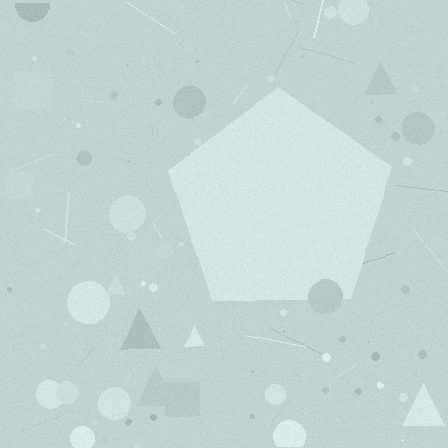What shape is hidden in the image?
A pentagon is hidden in the image.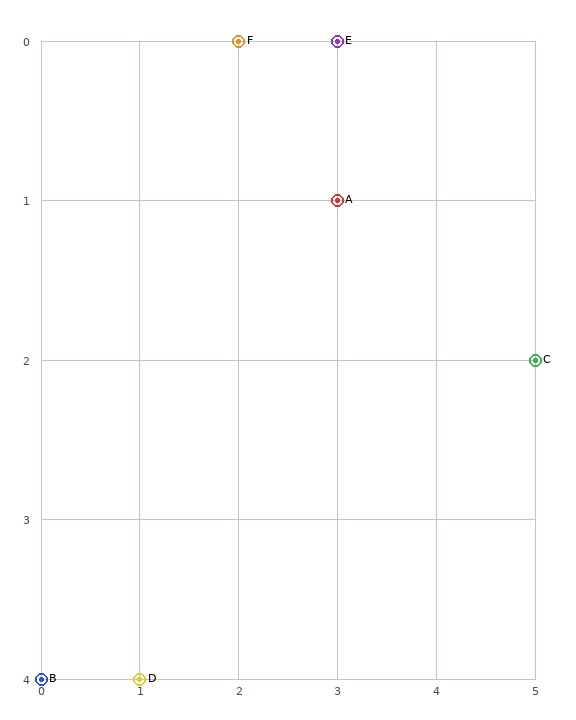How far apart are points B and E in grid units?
Points B and E are 3 columns and 4 rows apart (about 5.0 grid units diagonally).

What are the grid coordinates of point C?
Point C is at grid coordinates (5, 2).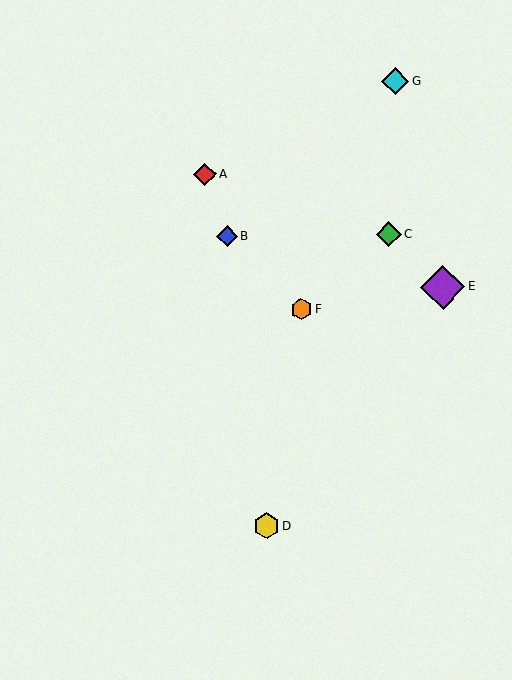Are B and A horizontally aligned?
No, B is at y≈236 and A is at y≈174.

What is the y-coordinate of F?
Object F is at y≈310.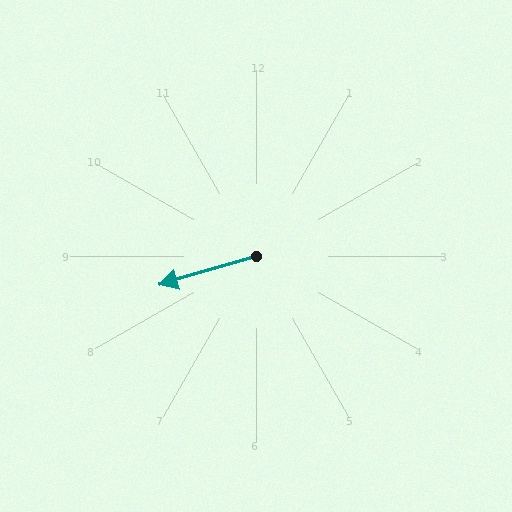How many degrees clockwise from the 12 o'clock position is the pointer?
Approximately 254 degrees.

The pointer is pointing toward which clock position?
Roughly 8 o'clock.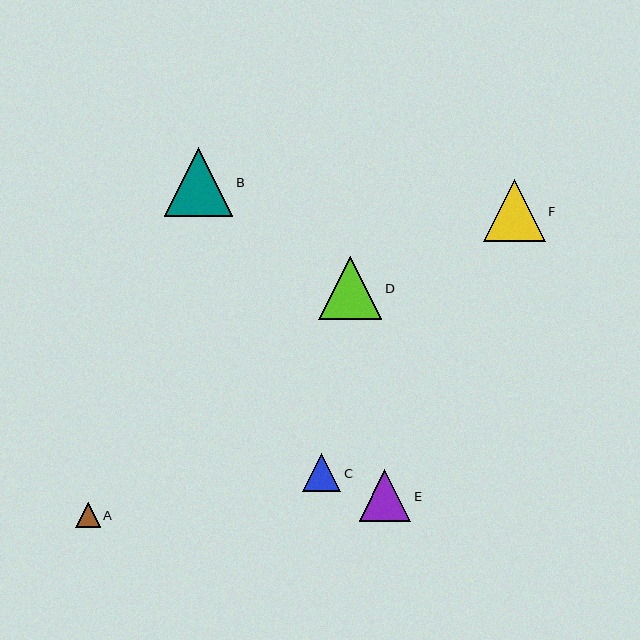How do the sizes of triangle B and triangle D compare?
Triangle B and triangle D are approximately the same size.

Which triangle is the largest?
Triangle B is the largest with a size of approximately 69 pixels.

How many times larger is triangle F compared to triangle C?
Triangle F is approximately 1.6 times the size of triangle C.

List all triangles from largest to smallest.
From largest to smallest: B, D, F, E, C, A.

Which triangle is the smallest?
Triangle A is the smallest with a size of approximately 25 pixels.